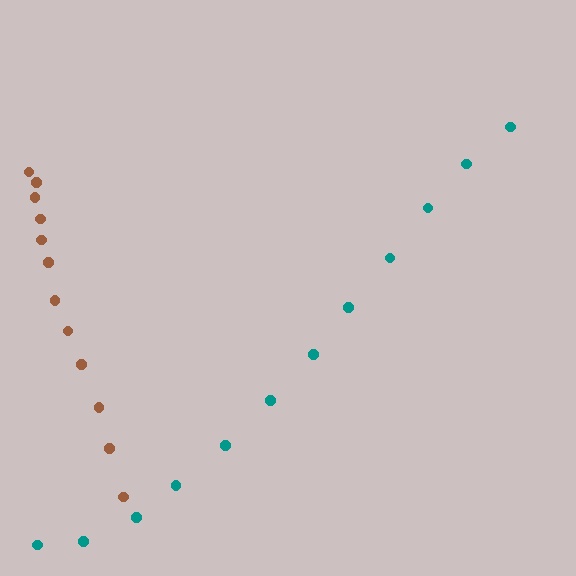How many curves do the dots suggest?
There are 2 distinct paths.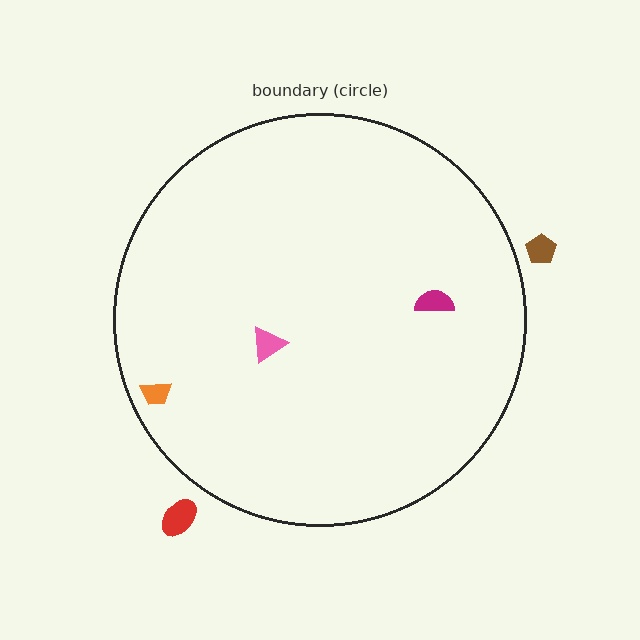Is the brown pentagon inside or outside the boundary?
Outside.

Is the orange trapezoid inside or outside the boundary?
Inside.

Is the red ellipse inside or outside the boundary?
Outside.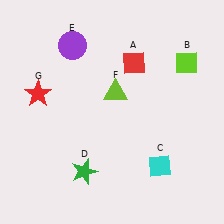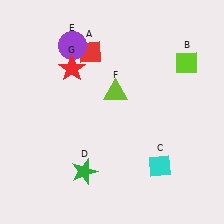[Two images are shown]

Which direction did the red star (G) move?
The red star (G) moved right.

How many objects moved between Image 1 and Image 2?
2 objects moved between the two images.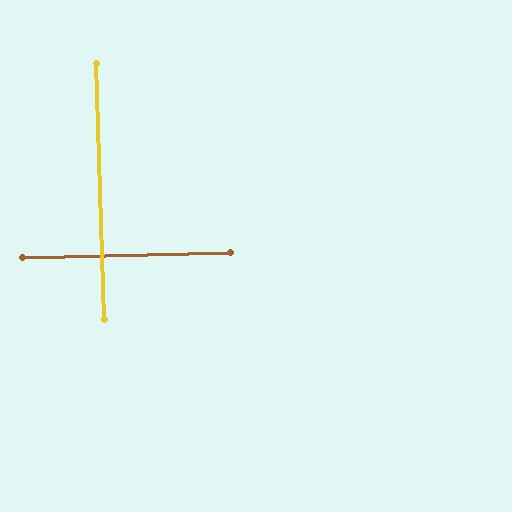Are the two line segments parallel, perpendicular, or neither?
Perpendicular — they meet at approximately 90°.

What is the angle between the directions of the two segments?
Approximately 90 degrees.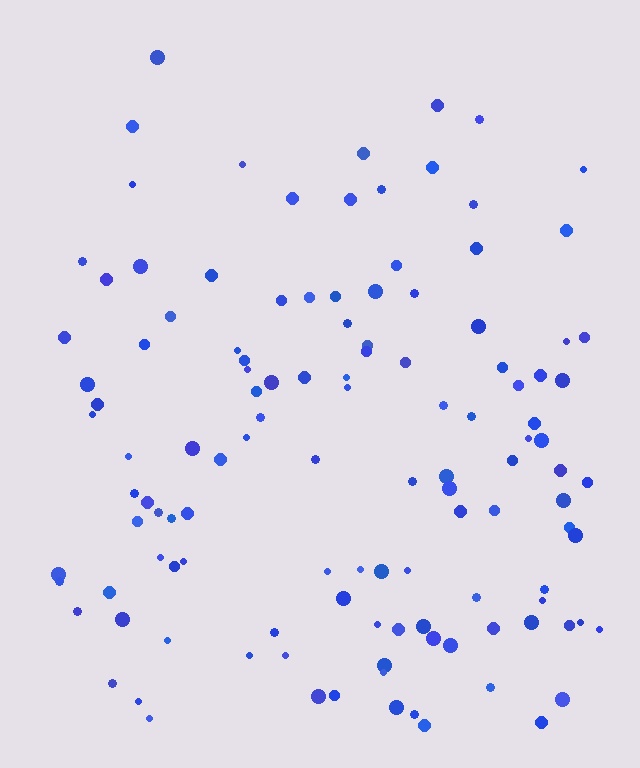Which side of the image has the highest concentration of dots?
The bottom.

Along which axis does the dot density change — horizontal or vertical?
Vertical.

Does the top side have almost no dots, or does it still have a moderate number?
Still a moderate number, just noticeably fewer than the bottom.